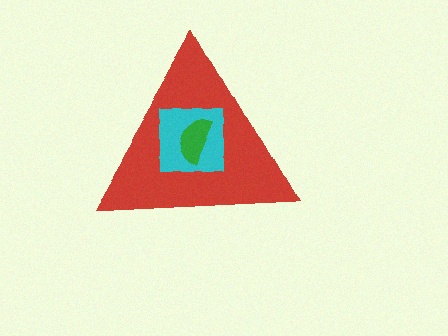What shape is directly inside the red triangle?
The cyan square.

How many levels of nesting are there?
3.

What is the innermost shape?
The green semicircle.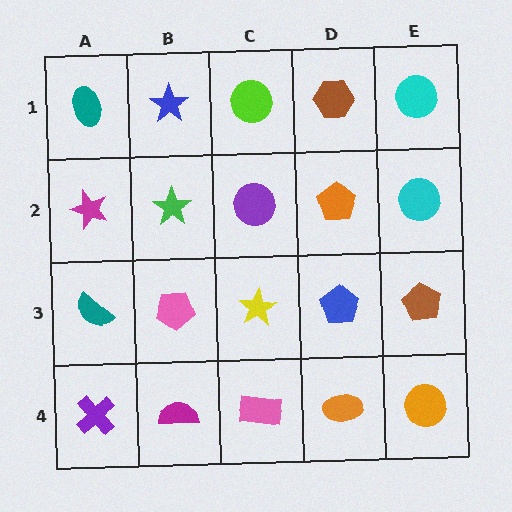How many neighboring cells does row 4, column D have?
3.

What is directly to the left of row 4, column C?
A magenta semicircle.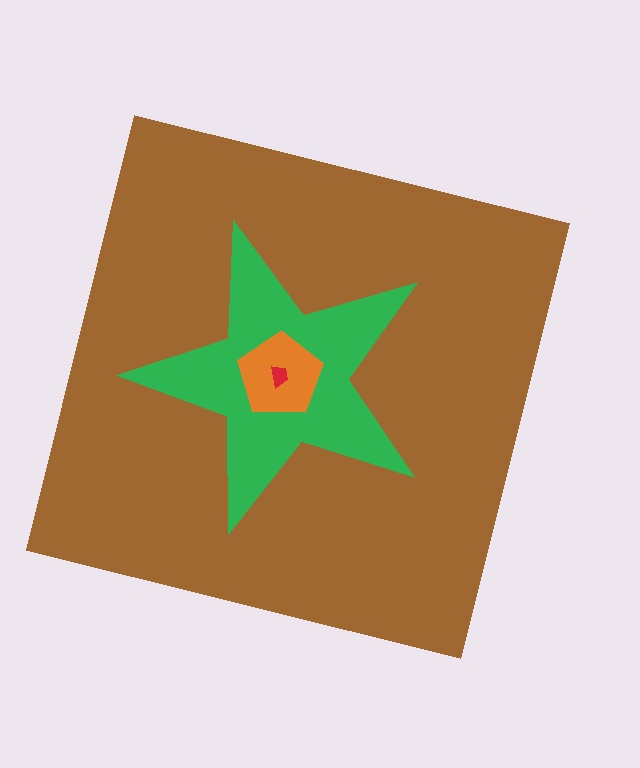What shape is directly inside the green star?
The orange pentagon.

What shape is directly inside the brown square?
The green star.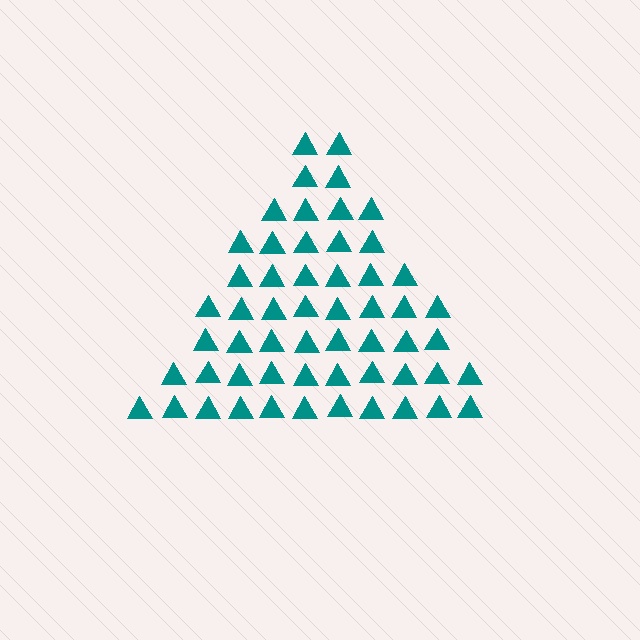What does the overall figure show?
The overall figure shows a triangle.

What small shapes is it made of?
It is made of small triangles.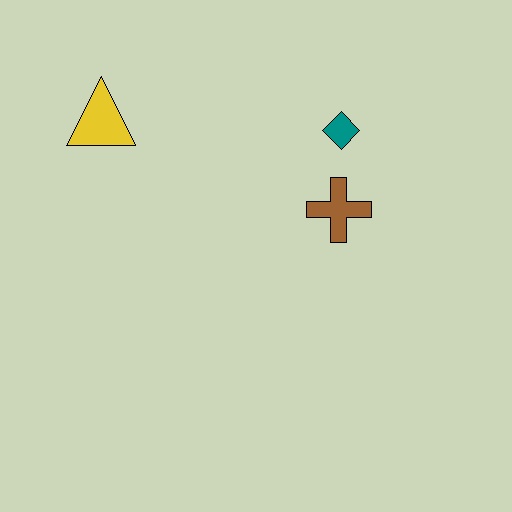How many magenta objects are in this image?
There are no magenta objects.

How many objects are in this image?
There are 3 objects.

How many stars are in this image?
There are no stars.